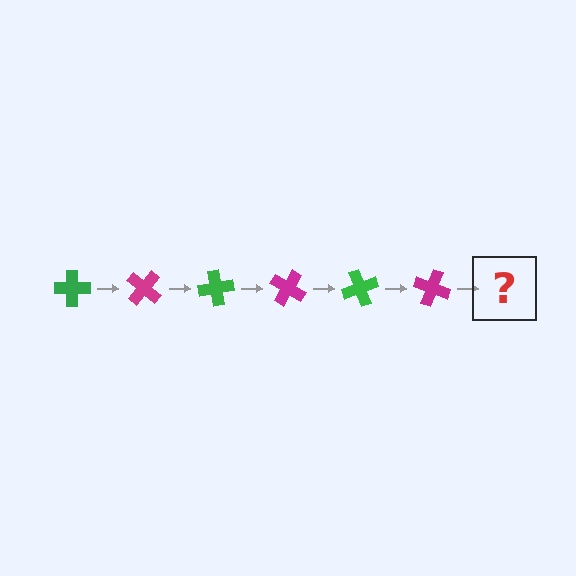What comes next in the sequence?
The next element should be a green cross, rotated 240 degrees from the start.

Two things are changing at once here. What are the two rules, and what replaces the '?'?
The two rules are that it rotates 40 degrees each step and the color cycles through green and magenta. The '?' should be a green cross, rotated 240 degrees from the start.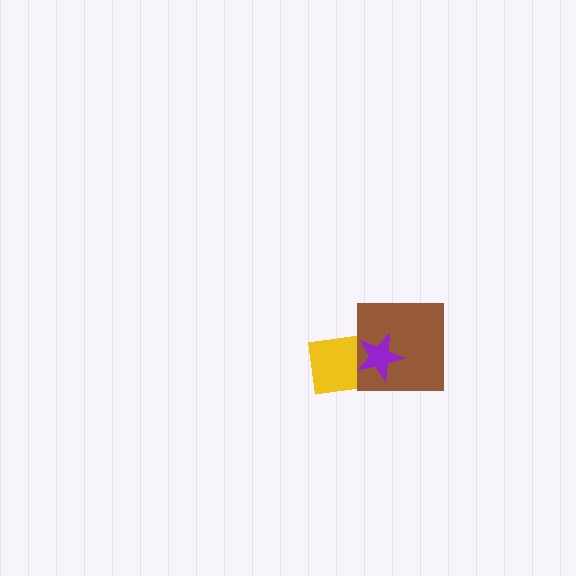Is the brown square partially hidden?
Yes, it is partially covered by another shape.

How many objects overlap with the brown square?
2 objects overlap with the brown square.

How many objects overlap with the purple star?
2 objects overlap with the purple star.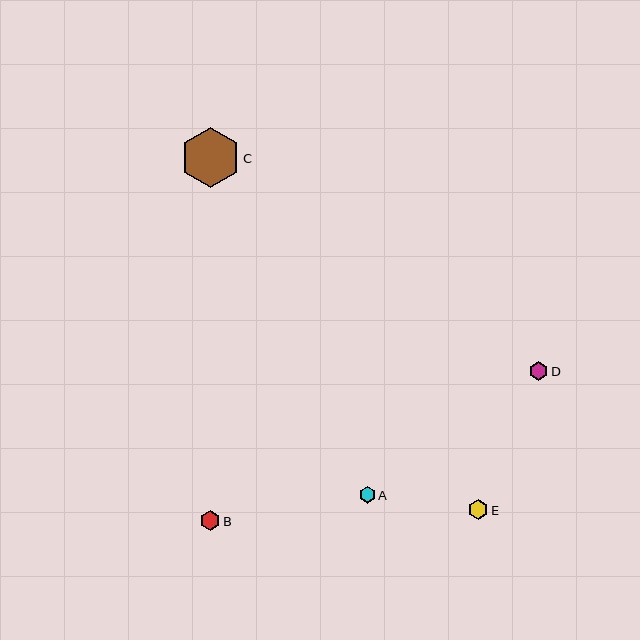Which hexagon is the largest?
Hexagon C is the largest with a size of approximately 60 pixels.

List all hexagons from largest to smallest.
From largest to smallest: C, E, B, D, A.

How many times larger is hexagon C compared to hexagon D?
Hexagon C is approximately 3.2 times the size of hexagon D.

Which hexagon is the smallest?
Hexagon A is the smallest with a size of approximately 16 pixels.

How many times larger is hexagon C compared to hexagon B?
Hexagon C is approximately 3.1 times the size of hexagon B.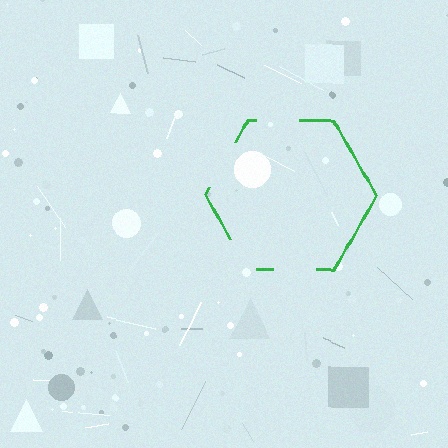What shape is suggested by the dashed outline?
The dashed outline suggests a hexagon.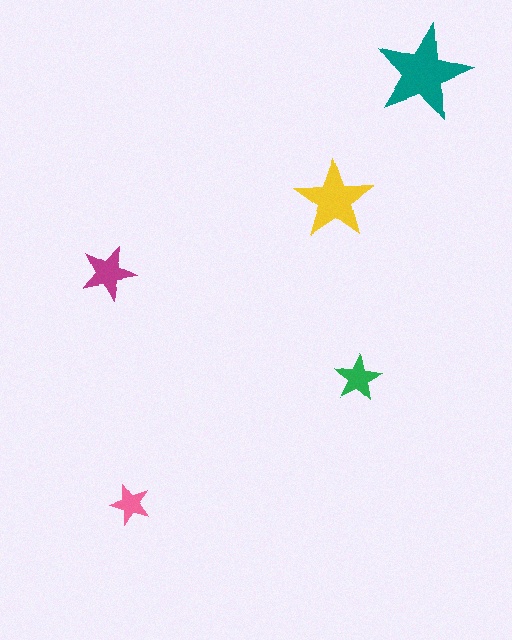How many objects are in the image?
There are 5 objects in the image.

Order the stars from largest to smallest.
the teal one, the yellow one, the magenta one, the green one, the pink one.